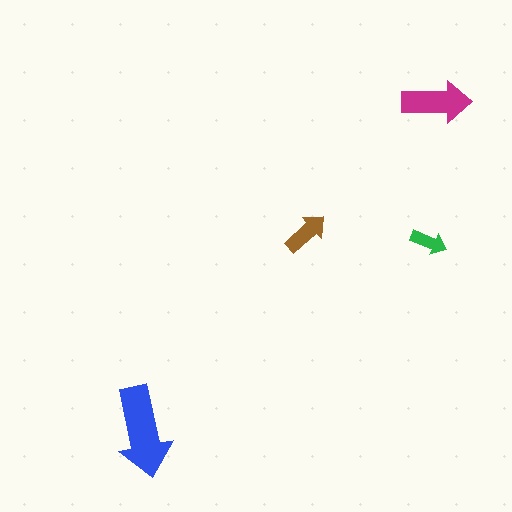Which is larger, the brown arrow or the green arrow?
The brown one.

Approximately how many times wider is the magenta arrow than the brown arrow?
About 1.5 times wider.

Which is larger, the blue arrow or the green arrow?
The blue one.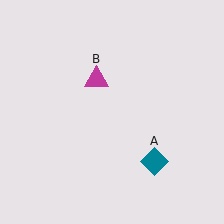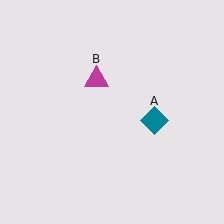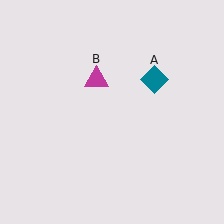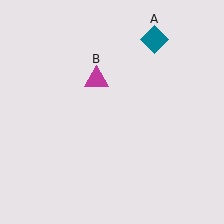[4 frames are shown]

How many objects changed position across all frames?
1 object changed position: teal diamond (object A).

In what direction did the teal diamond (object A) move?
The teal diamond (object A) moved up.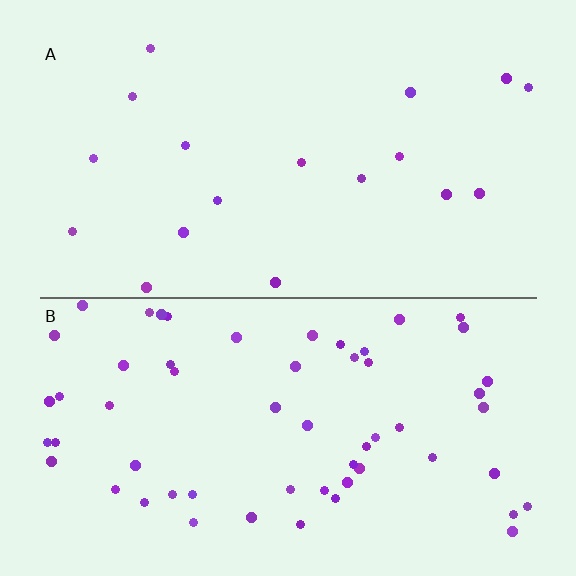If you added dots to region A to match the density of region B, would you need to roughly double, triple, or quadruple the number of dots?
Approximately triple.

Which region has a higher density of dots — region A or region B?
B (the bottom).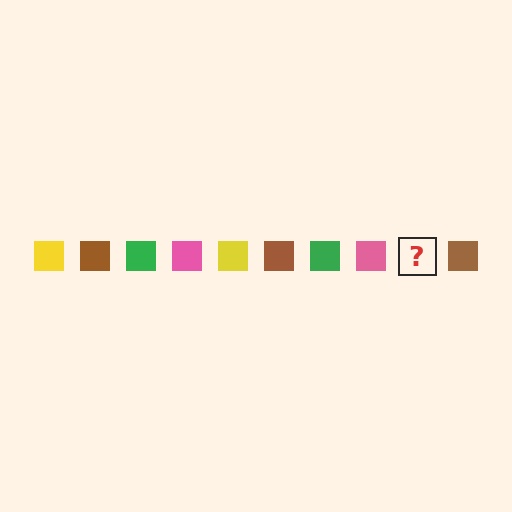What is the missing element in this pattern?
The missing element is a yellow square.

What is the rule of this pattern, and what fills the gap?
The rule is that the pattern cycles through yellow, brown, green, pink squares. The gap should be filled with a yellow square.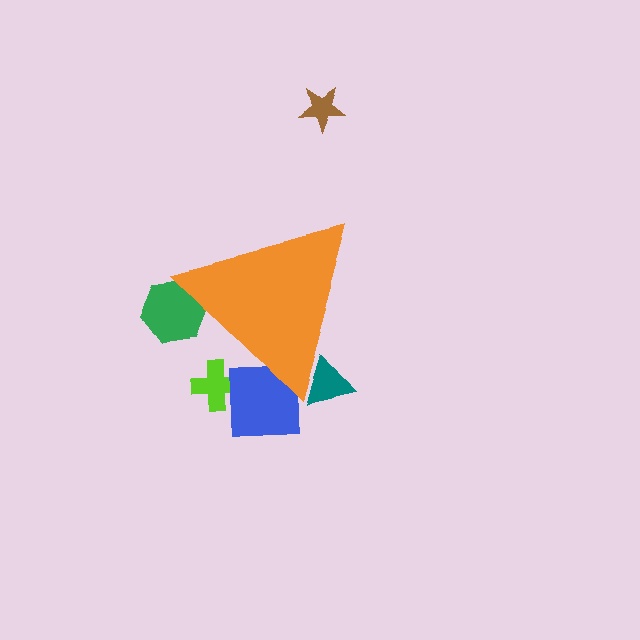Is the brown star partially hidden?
No, the brown star is fully visible.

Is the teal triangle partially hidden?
Yes, the teal triangle is partially hidden behind the orange triangle.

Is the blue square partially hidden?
Yes, the blue square is partially hidden behind the orange triangle.